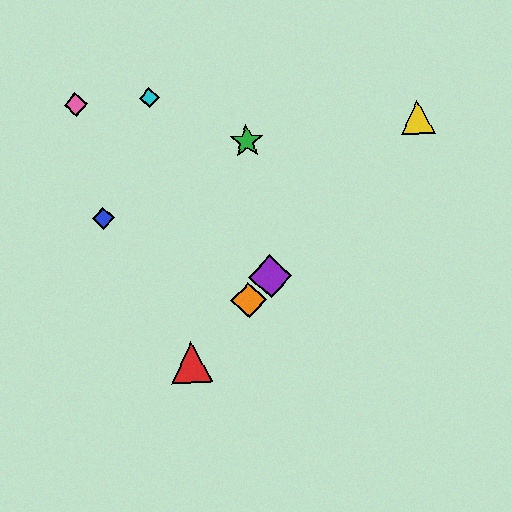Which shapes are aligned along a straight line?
The red triangle, the yellow triangle, the purple diamond, the orange diamond are aligned along a straight line.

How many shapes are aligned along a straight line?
4 shapes (the red triangle, the yellow triangle, the purple diamond, the orange diamond) are aligned along a straight line.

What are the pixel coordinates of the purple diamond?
The purple diamond is at (271, 277).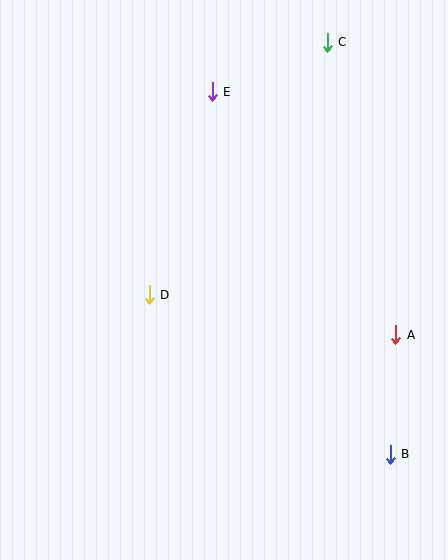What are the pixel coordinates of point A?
Point A is at (396, 335).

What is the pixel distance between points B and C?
The distance between B and C is 417 pixels.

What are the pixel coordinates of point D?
Point D is at (149, 295).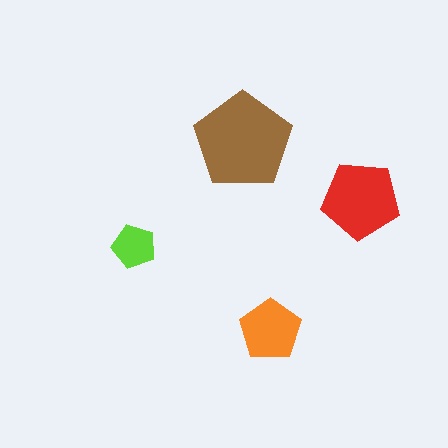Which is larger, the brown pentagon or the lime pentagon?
The brown one.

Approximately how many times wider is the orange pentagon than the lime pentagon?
About 1.5 times wider.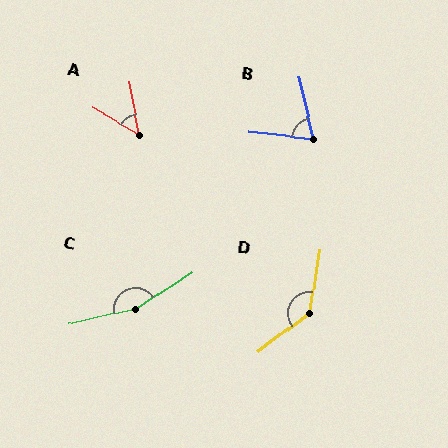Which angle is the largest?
C, at approximately 159 degrees.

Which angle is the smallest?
A, at approximately 51 degrees.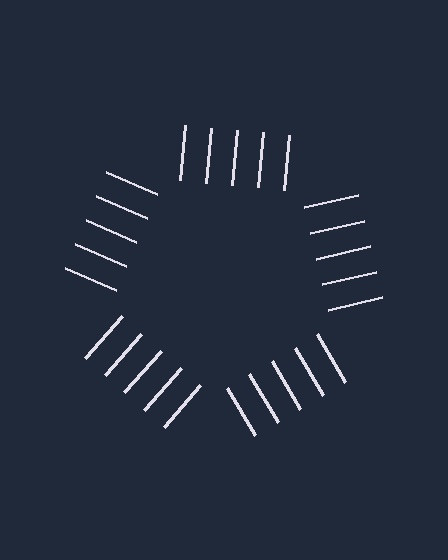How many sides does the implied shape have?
5 sides — the line-ends trace a pentagon.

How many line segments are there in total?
25 — 5 along each of the 5 edges.